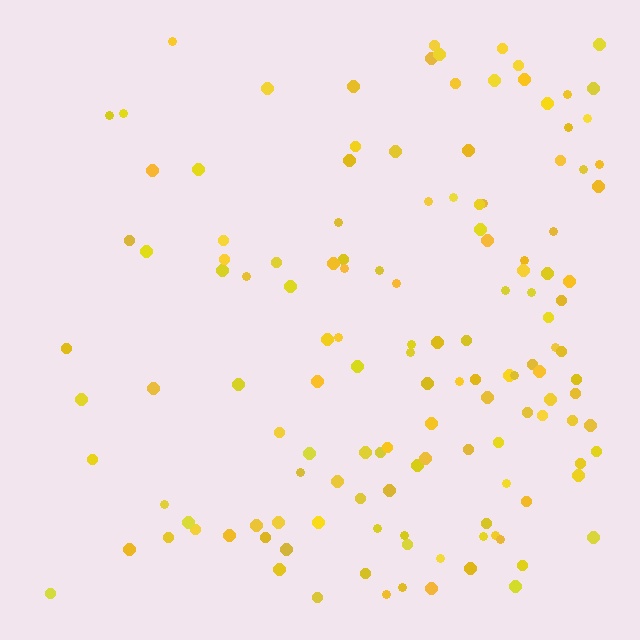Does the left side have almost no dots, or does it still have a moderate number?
Still a moderate number, just noticeably fewer than the right.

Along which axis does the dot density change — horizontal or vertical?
Horizontal.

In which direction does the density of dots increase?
From left to right, with the right side densest.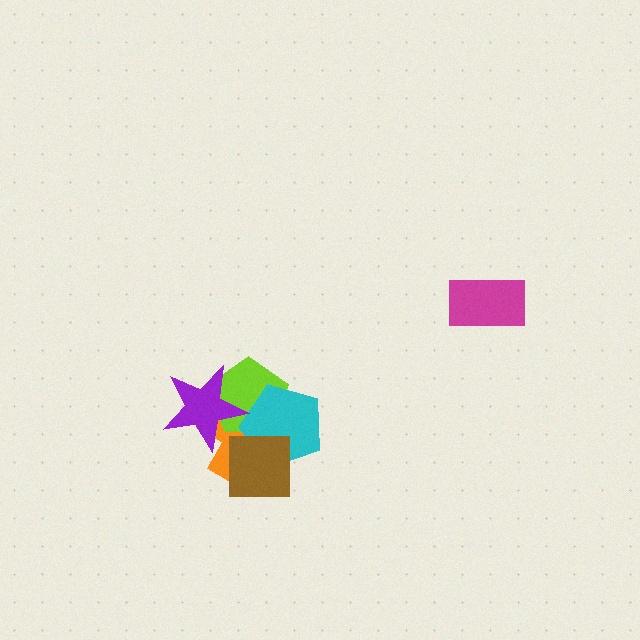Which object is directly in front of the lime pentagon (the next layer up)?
The cyan pentagon is directly in front of the lime pentagon.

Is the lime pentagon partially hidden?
Yes, it is partially covered by another shape.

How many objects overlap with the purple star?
2 objects overlap with the purple star.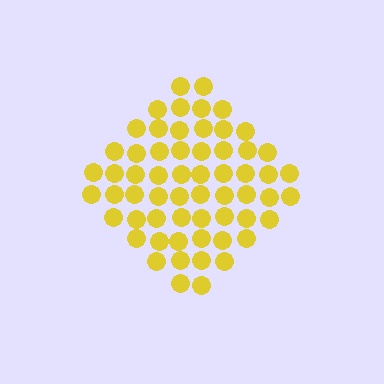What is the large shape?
The large shape is a diamond.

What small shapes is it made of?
It is made of small circles.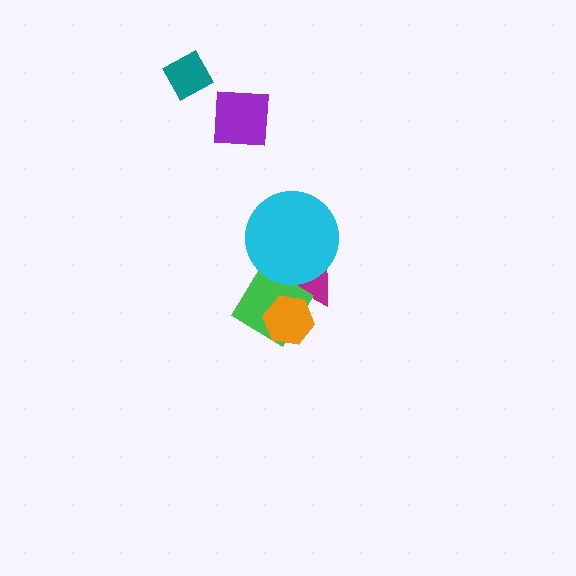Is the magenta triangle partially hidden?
Yes, it is partially covered by another shape.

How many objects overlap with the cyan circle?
1 object overlaps with the cyan circle.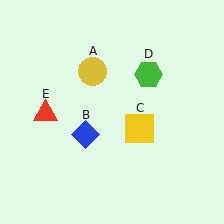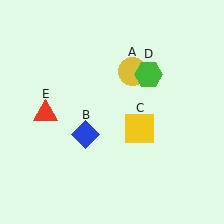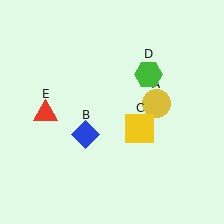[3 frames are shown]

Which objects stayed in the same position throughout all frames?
Blue diamond (object B) and yellow square (object C) and green hexagon (object D) and red triangle (object E) remained stationary.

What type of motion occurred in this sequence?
The yellow circle (object A) rotated clockwise around the center of the scene.